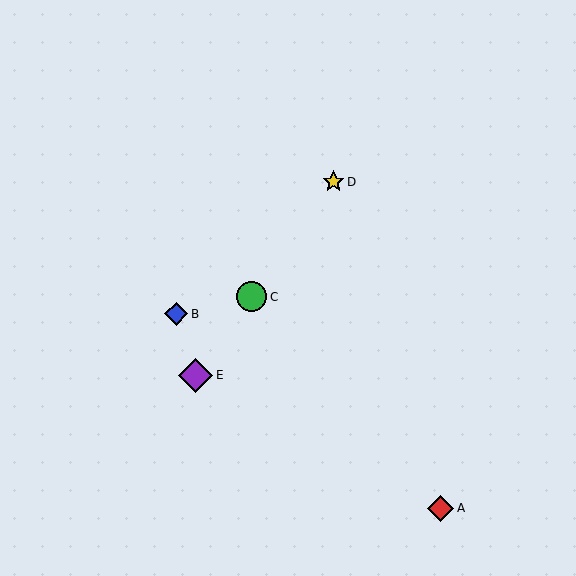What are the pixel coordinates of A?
Object A is at (441, 508).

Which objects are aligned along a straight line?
Objects C, D, E are aligned along a straight line.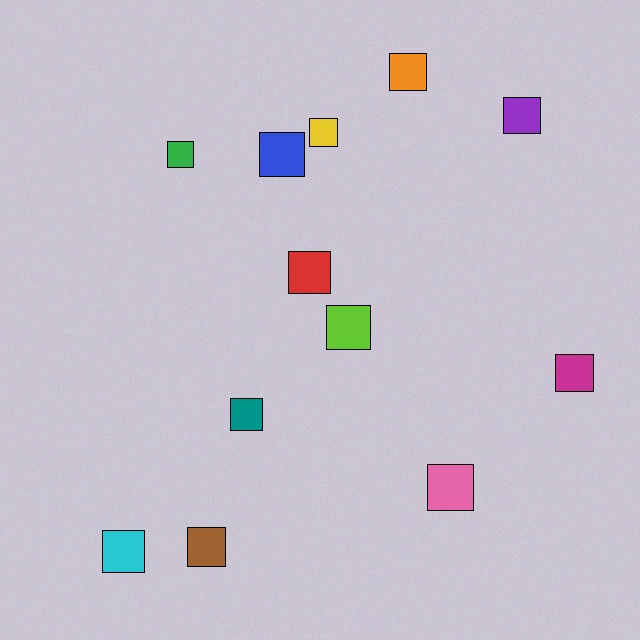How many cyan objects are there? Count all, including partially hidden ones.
There is 1 cyan object.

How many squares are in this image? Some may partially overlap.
There are 12 squares.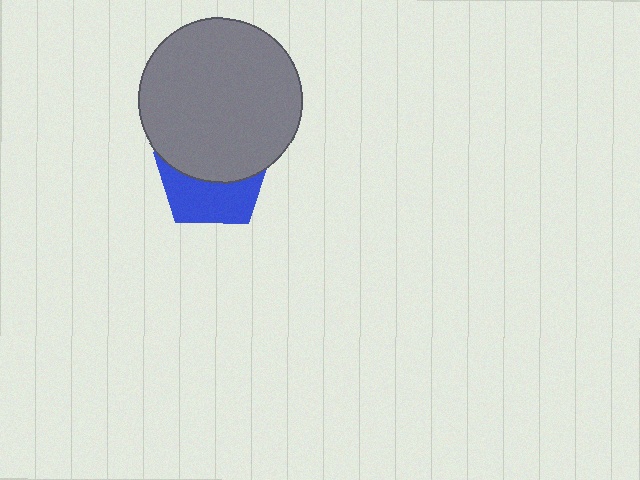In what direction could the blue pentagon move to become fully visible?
The blue pentagon could move down. That would shift it out from behind the gray circle entirely.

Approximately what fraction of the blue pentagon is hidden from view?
Roughly 55% of the blue pentagon is hidden behind the gray circle.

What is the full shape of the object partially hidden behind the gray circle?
The partially hidden object is a blue pentagon.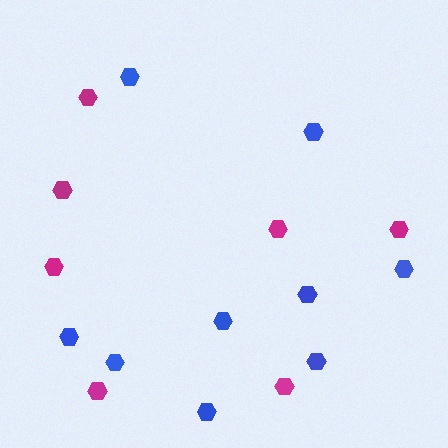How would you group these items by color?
There are 2 groups: one group of magenta hexagons (7) and one group of blue hexagons (9).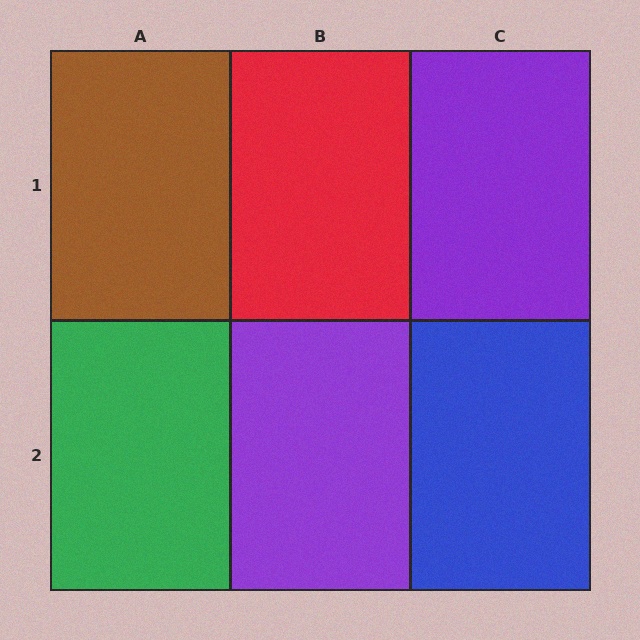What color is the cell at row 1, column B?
Red.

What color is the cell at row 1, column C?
Purple.